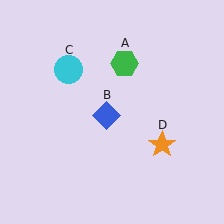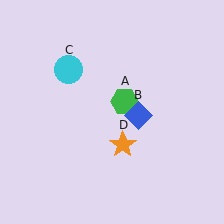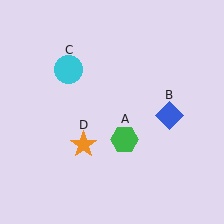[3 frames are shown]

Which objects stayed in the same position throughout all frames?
Cyan circle (object C) remained stationary.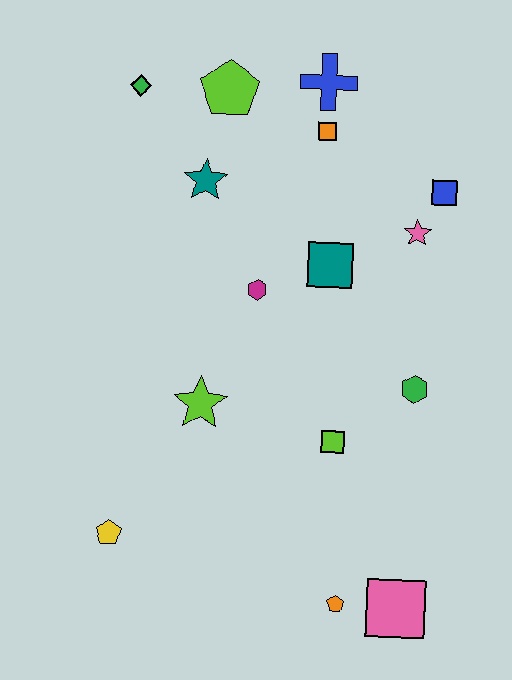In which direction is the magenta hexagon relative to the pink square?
The magenta hexagon is above the pink square.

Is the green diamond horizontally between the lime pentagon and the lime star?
No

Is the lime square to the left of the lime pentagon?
No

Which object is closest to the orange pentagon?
The pink square is closest to the orange pentagon.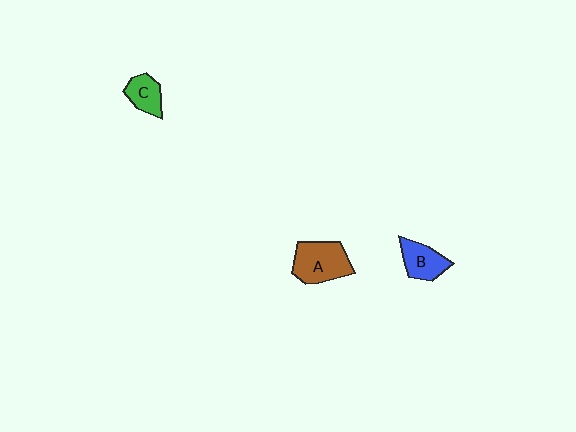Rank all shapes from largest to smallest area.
From largest to smallest: A (brown), B (blue), C (green).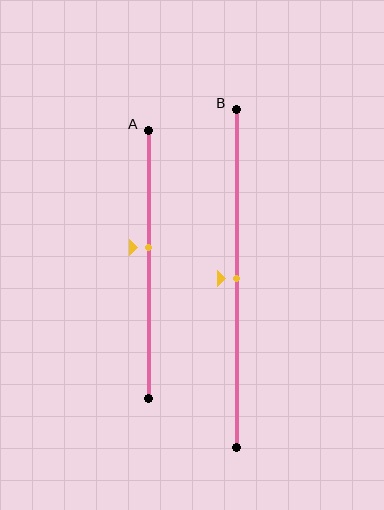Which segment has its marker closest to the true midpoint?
Segment B has its marker closest to the true midpoint.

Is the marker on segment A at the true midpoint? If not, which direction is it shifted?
No, the marker on segment A is shifted upward by about 6% of the segment length.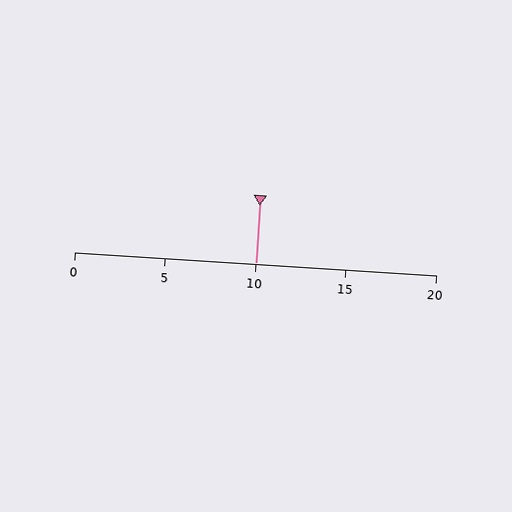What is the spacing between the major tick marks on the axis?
The major ticks are spaced 5 apart.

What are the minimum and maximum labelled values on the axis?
The axis runs from 0 to 20.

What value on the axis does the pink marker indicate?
The marker indicates approximately 10.